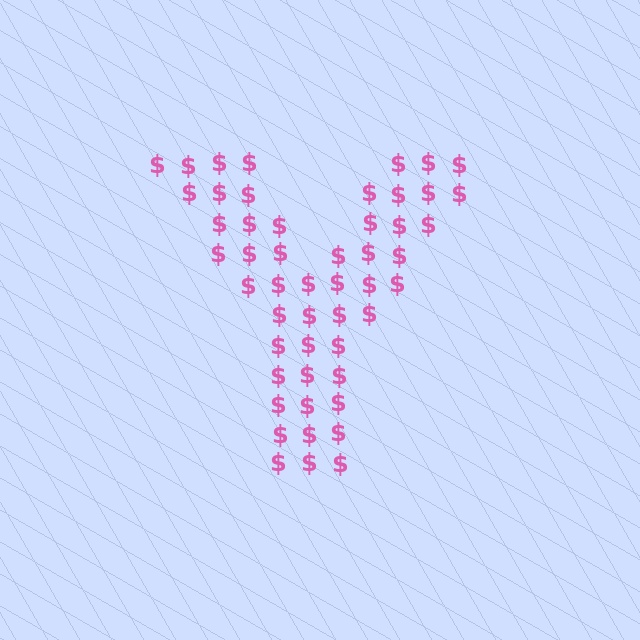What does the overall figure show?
The overall figure shows the letter Y.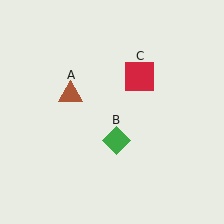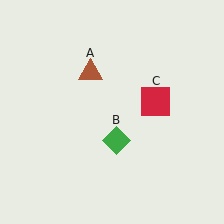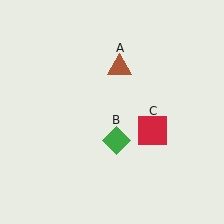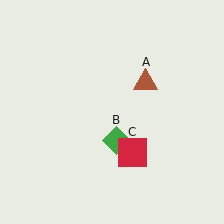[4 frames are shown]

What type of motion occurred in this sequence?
The brown triangle (object A), red square (object C) rotated clockwise around the center of the scene.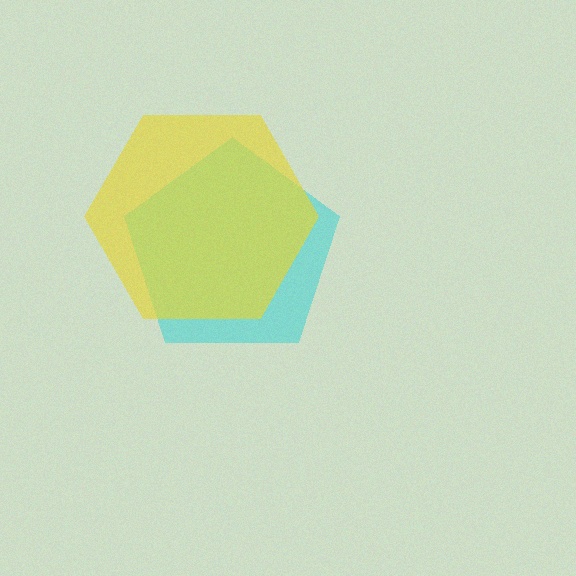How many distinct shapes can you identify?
There are 2 distinct shapes: a cyan pentagon, a yellow hexagon.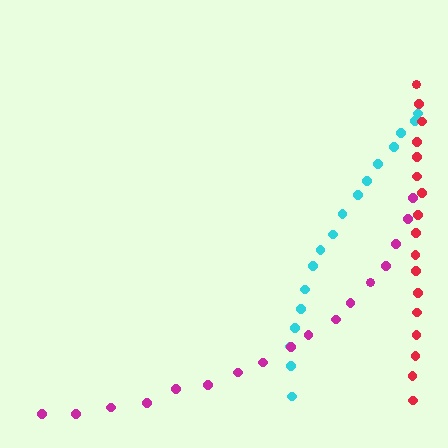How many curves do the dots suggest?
There are 3 distinct paths.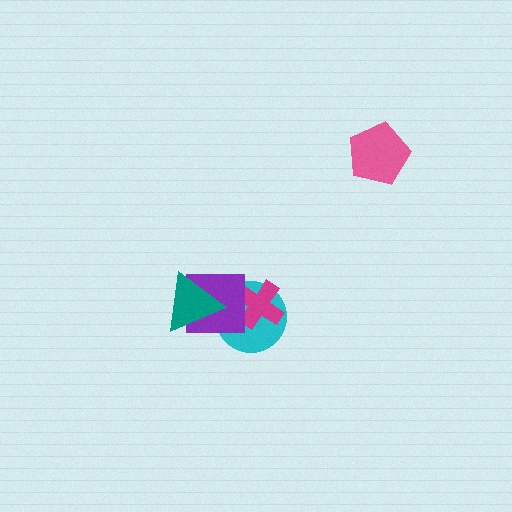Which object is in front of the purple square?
The teal triangle is in front of the purple square.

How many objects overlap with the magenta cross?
2 objects overlap with the magenta cross.